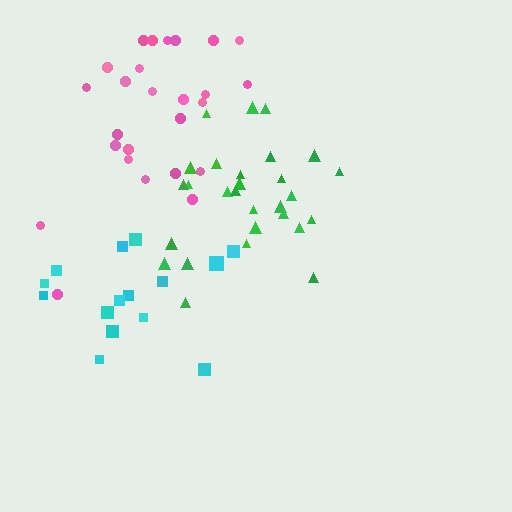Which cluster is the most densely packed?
Green.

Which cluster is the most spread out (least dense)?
Pink.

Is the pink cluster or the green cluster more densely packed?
Green.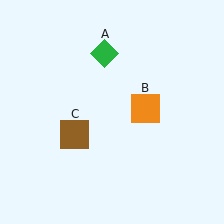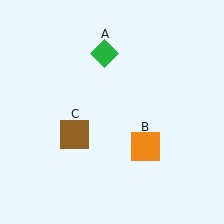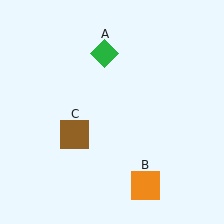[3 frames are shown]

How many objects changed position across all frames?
1 object changed position: orange square (object B).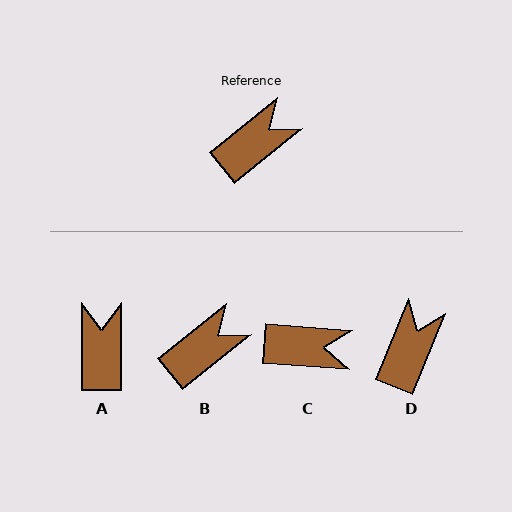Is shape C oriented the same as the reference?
No, it is off by about 43 degrees.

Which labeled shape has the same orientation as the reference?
B.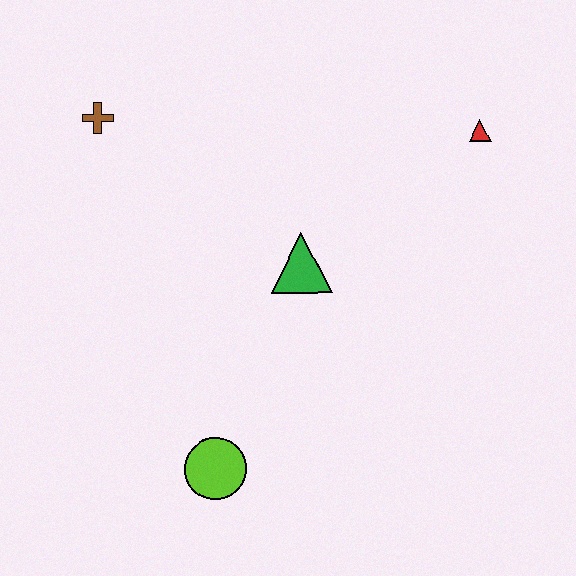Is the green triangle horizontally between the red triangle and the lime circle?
Yes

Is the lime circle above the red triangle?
No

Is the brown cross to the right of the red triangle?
No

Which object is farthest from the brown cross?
The red triangle is farthest from the brown cross.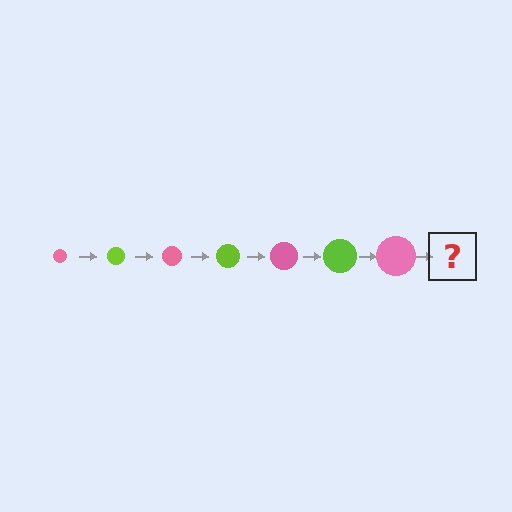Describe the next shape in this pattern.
It should be a lime circle, larger than the previous one.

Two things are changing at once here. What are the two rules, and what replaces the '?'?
The two rules are that the circle grows larger each step and the color cycles through pink and lime. The '?' should be a lime circle, larger than the previous one.